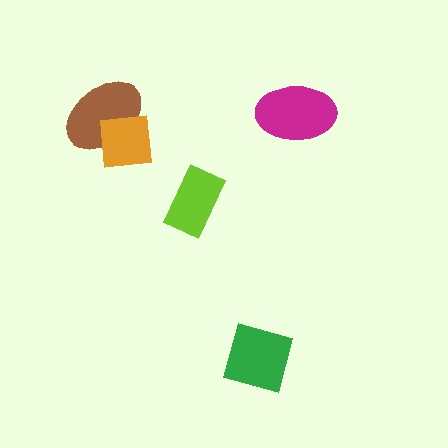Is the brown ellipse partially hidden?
Yes, it is partially covered by another shape.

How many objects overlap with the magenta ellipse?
0 objects overlap with the magenta ellipse.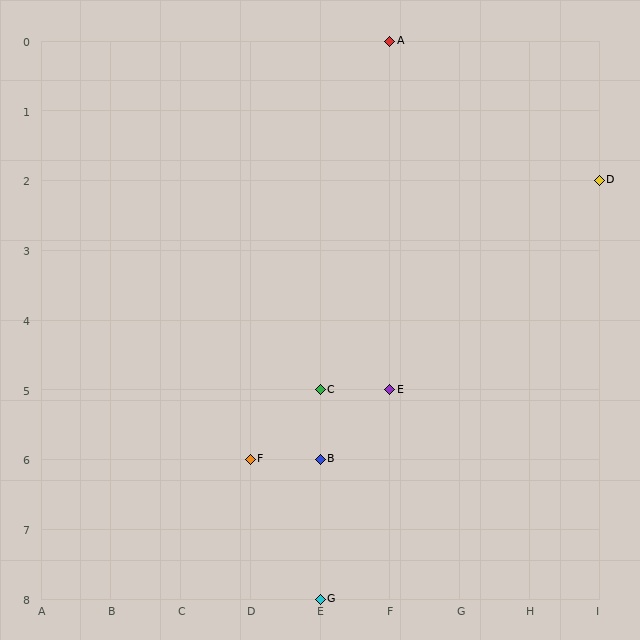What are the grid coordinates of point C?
Point C is at grid coordinates (E, 5).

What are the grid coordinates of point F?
Point F is at grid coordinates (D, 6).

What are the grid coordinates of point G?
Point G is at grid coordinates (E, 8).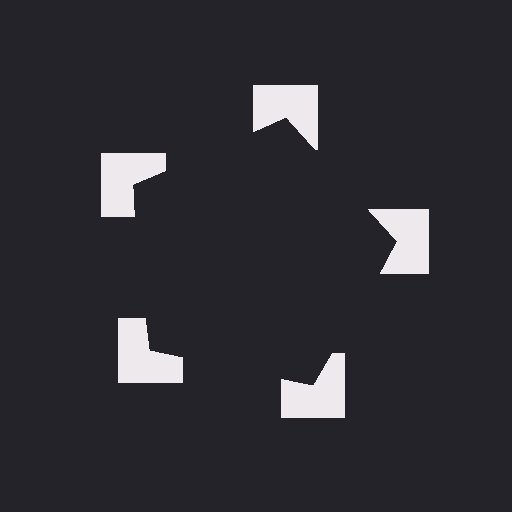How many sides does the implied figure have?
5 sides.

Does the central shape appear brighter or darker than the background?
It typically appears slightly darker than the background, even though no actual brightness change is drawn.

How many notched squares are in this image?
There are 5 — one at each vertex of the illusory pentagon.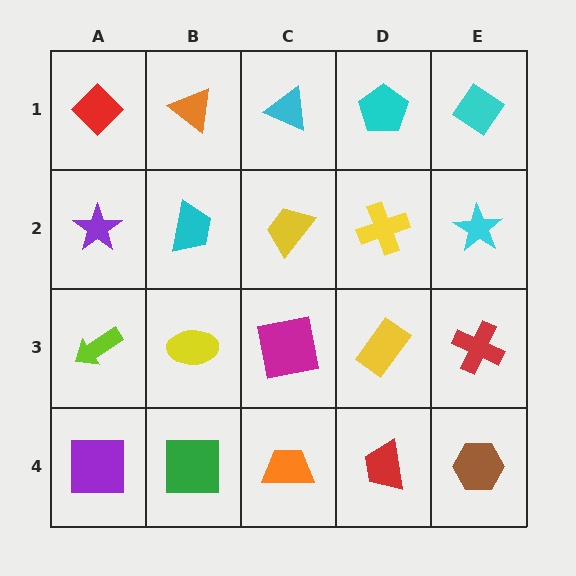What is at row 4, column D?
A red trapezoid.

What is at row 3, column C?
A magenta square.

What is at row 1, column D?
A cyan pentagon.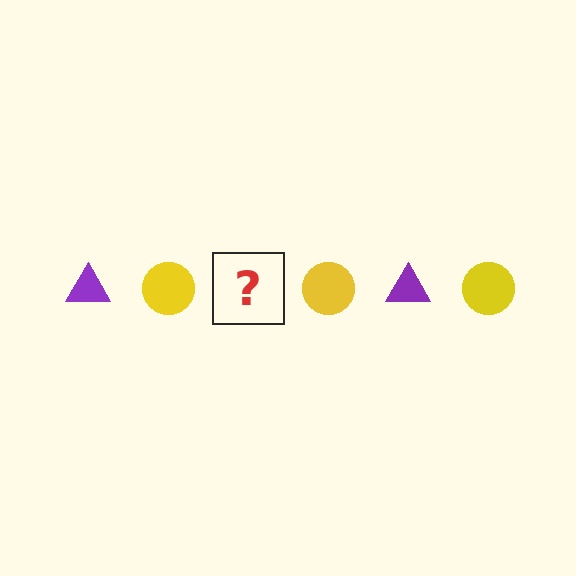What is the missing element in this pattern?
The missing element is a purple triangle.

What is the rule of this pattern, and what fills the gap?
The rule is that the pattern alternates between purple triangle and yellow circle. The gap should be filled with a purple triangle.